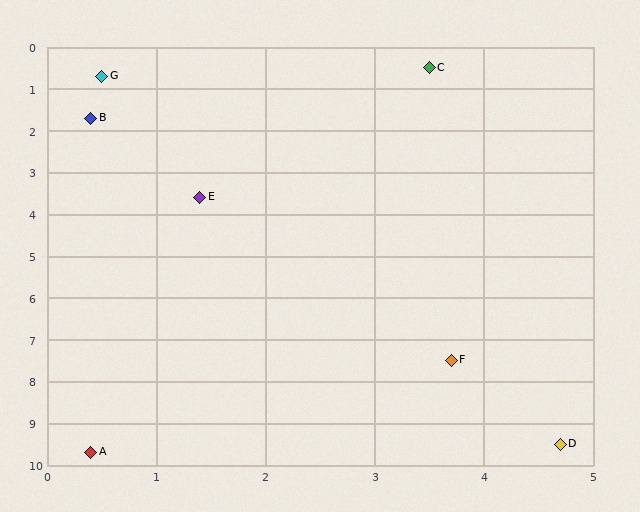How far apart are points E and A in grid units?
Points E and A are about 6.2 grid units apart.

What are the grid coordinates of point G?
Point G is at approximately (0.5, 0.7).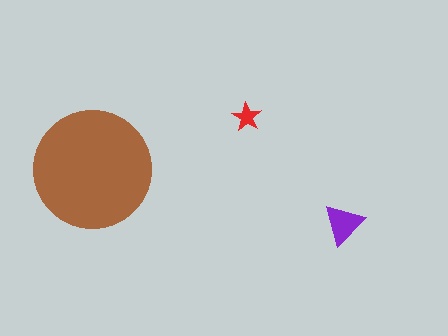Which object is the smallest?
The red star.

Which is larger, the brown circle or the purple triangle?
The brown circle.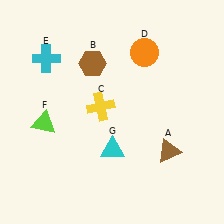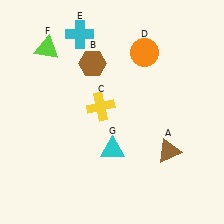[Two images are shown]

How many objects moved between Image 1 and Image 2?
2 objects moved between the two images.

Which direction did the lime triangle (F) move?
The lime triangle (F) moved up.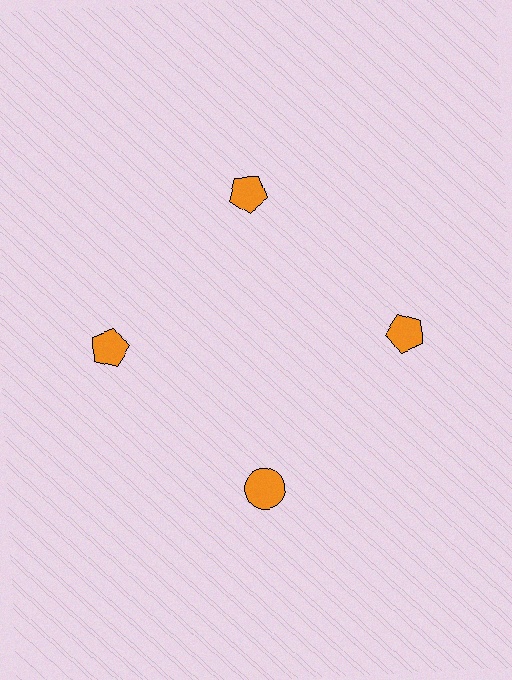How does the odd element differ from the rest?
It has a different shape: circle instead of pentagon.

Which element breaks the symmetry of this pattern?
The orange circle at roughly the 6 o'clock position breaks the symmetry. All other shapes are orange pentagons.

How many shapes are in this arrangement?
There are 4 shapes arranged in a ring pattern.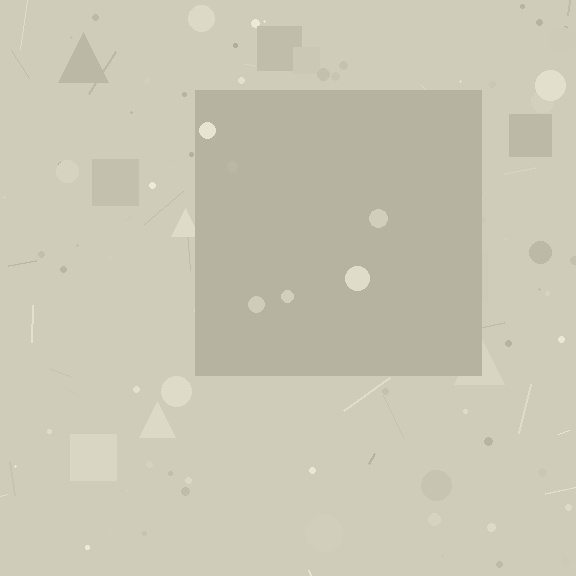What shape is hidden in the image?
A square is hidden in the image.